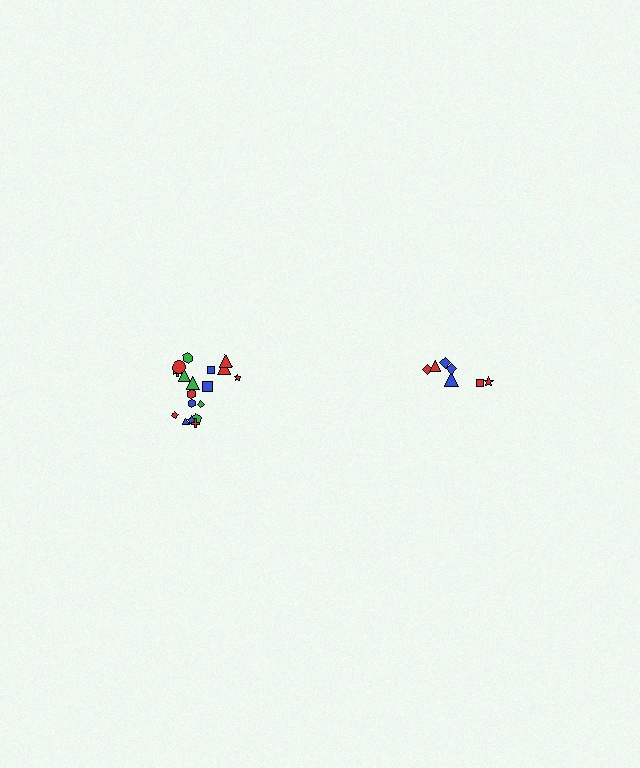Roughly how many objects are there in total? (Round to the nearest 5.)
Roughly 25 objects in total.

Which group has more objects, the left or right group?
The left group.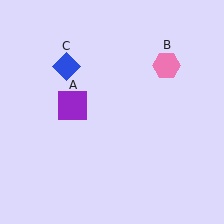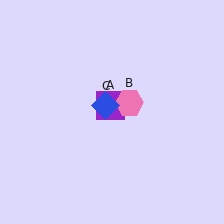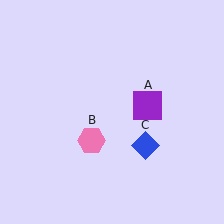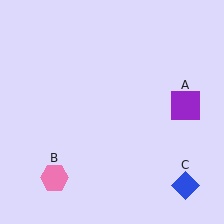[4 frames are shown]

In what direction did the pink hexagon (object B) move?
The pink hexagon (object B) moved down and to the left.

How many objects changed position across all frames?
3 objects changed position: purple square (object A), pink hexagon (object B), blue diamond (object C).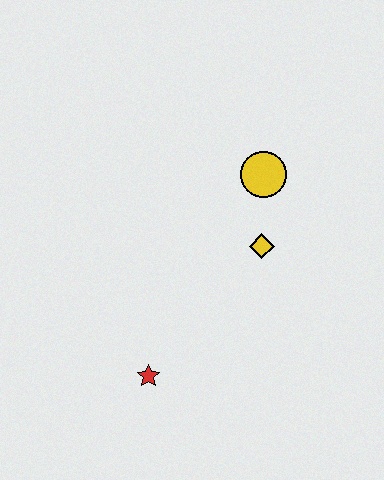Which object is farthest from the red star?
The yellow circle is farthest from the red star.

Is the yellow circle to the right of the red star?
Yes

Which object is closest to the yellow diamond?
The yellow circle is closest to the yellow diamond.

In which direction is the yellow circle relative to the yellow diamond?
The yellow circle is above the yellow diamond.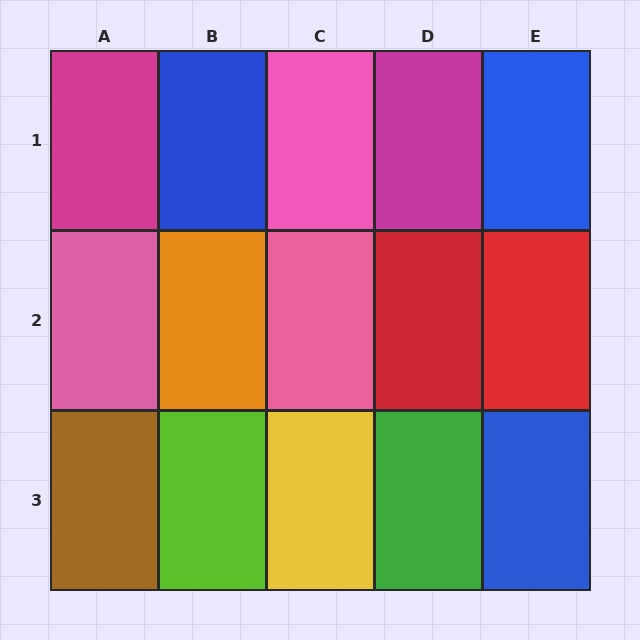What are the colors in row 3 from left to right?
Brown, lime, yellow, green, blue.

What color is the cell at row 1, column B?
Blue.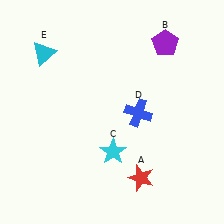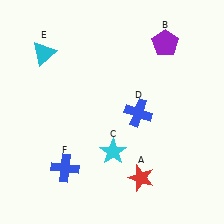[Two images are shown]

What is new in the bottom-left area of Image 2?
A blue cross (F) was added in the bottom-left area of Image 2.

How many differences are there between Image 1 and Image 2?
There is 1 difference between the two images.